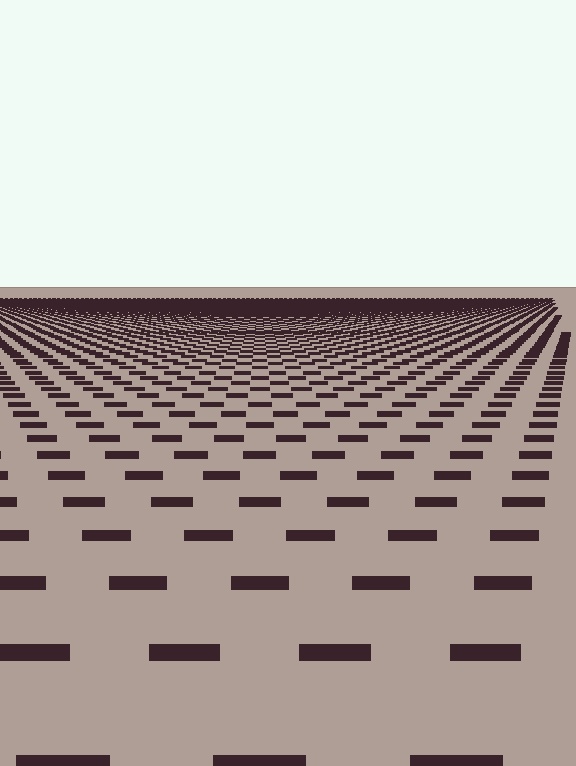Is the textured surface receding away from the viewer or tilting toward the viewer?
The surface is receding away from the viewer. Texture elements get smaller and denser toward the top.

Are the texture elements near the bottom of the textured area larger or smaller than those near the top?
Larger. Near the bottom, elements are closer to the viewer and appear at a bigger on-screen size.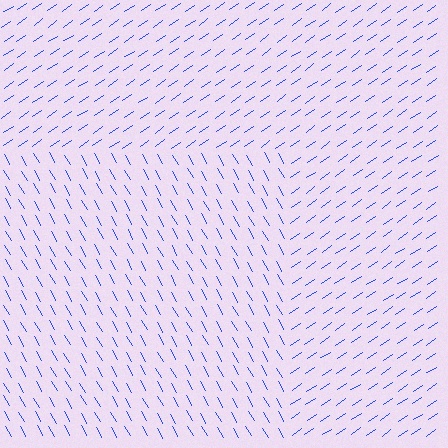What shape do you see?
I see a rectangle.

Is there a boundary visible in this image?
Yes, there is a texture boundary formed by a change in line orientation.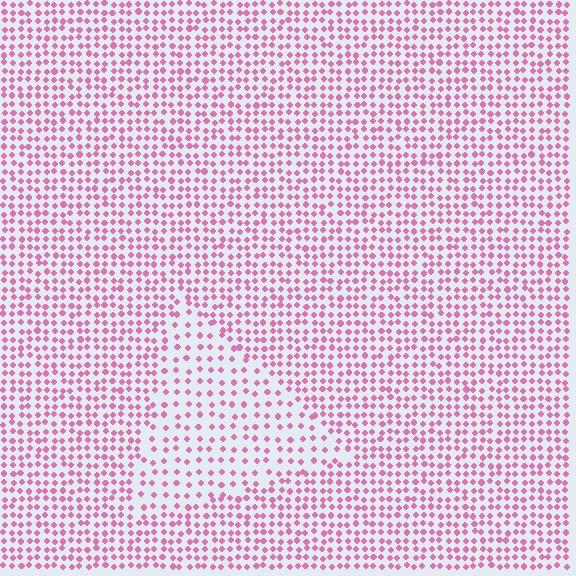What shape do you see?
I see a triangle.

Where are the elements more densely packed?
The elements are more densely packed outside the triangle boundary.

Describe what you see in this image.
The image contains small pink elements arranged at two different densities. A triangle-shaped region is visible where the elements are less densely packed than the surrounding area.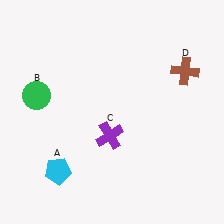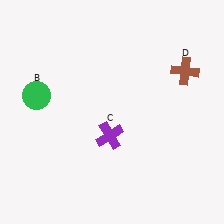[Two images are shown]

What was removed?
The cyan pentagon (A) was removed in Image 2.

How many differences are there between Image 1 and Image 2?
There is 1 difference between the two images.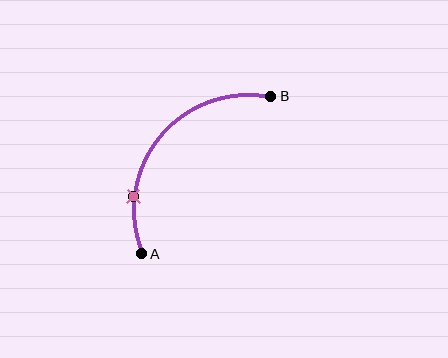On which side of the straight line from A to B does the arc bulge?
The arc bulges above and to the left of the straight line connecting A and B.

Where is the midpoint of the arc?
The arc midpoint is the point on the curve farthest from the straight line joining A and B. It sits above and to the left of that line.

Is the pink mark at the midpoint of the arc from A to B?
No. The pink mark lies on the arc but is closer to endpoint A. The arc midpoint would be at the point on the curve equidistant along the arc from both A and B.